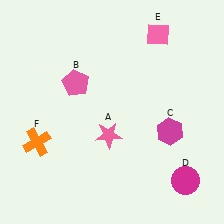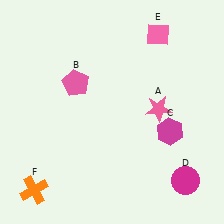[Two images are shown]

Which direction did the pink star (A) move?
The pink star (A) moved right.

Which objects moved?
The objects that moved are: the pink star (A), the orange cross (F).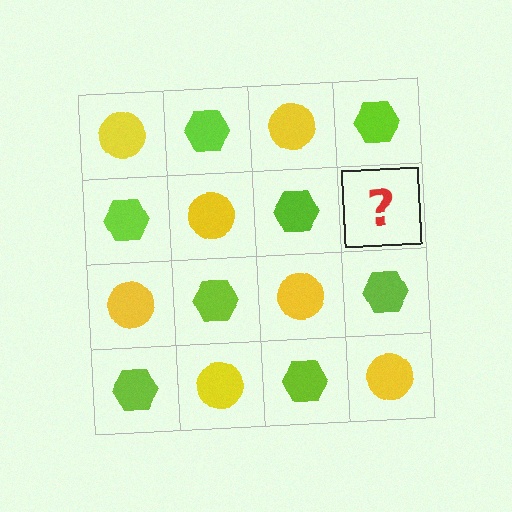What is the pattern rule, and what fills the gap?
The rule is that it alternates yellow circle and lime hexagon in a checkerboard pattern. The gap should be filled with a yellow circle.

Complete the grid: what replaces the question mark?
The question mark should be replaced with a yellow circle.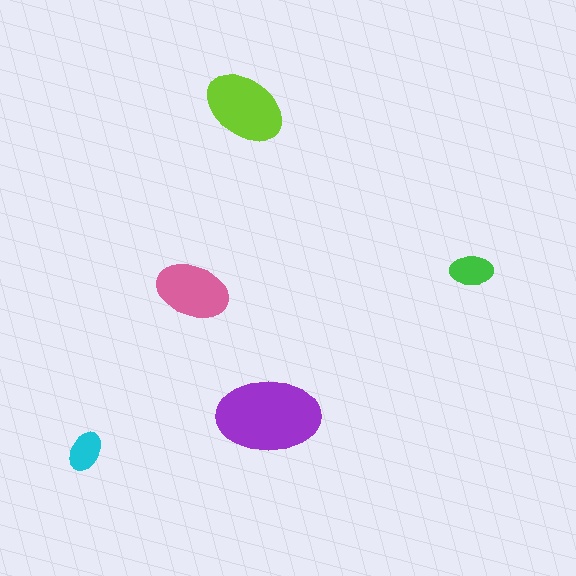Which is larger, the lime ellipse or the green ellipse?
The lime one.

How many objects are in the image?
There are 5 objects in the image.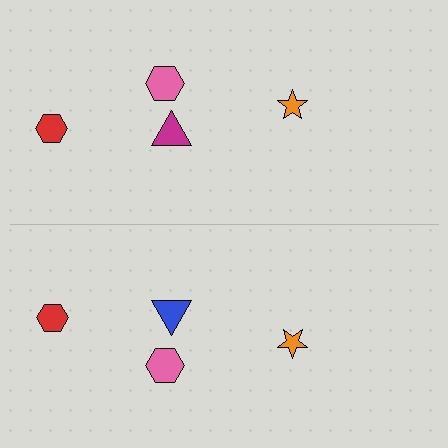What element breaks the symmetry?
The blue triangle on the bottom side breaks the symmetry — its mirror counterpart is magenta.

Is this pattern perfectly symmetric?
No, the pattern is not perfectly symmetric. The blue triangle on the bottom side breaks the symmetry — its mirror counterpart is magenta.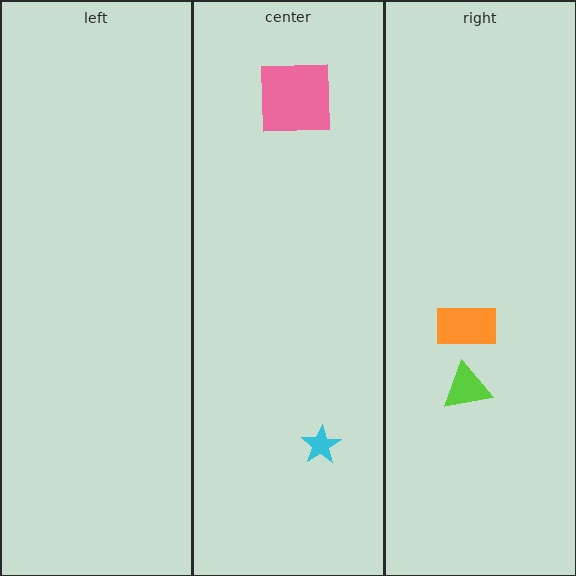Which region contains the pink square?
The center region.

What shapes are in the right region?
The lime triangle, the orange rectangle.